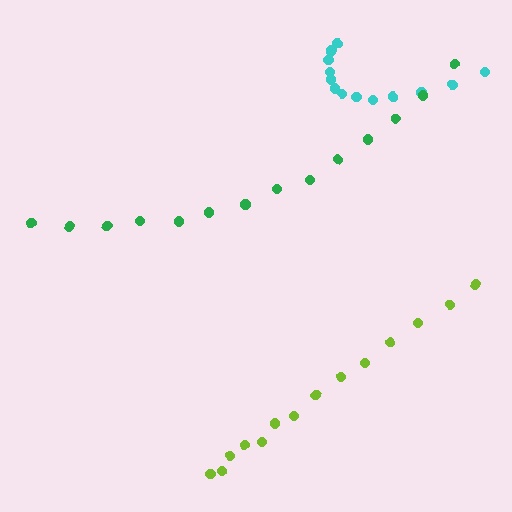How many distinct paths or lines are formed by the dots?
There are 3 distinct paths.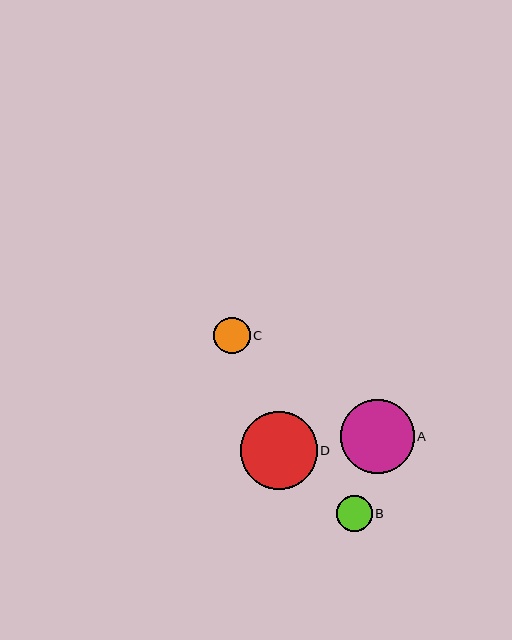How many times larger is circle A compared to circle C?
Circle A is approximately 2.0 times the size of circle C.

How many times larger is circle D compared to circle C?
Circle D is approximately 2.1 times the size of circle C.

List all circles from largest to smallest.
From largest to smallest: D, A, C, B.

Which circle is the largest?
Circle D is the largest with a size of approximately 77 pixels.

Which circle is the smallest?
Circle B is the smallest with a size of approximately 36 pixels.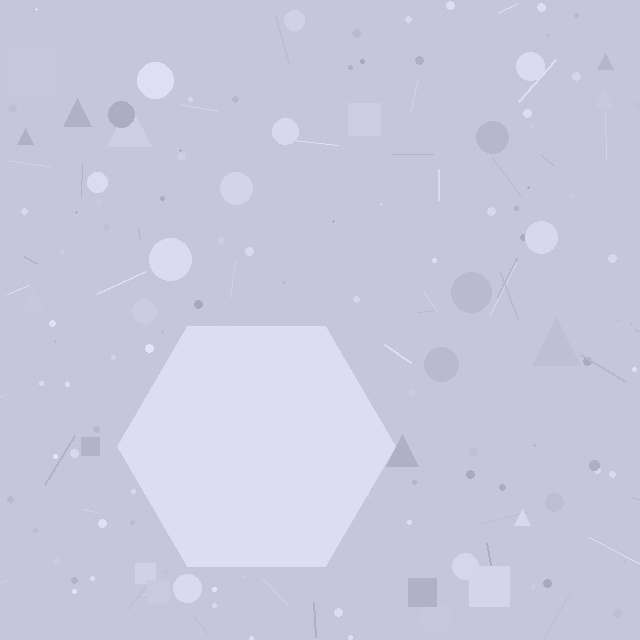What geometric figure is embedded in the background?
A hexagon is embedded in the background.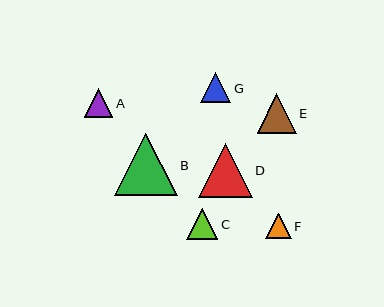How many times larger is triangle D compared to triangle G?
Triangle D is approximately 1.8 times the size of triangle G.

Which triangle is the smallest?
Triangle F is the smallest with a size of approximately 25 pixels.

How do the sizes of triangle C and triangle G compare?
Triangle C and triangle G are approximately the same size.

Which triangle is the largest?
Triangle B is the largest with a size of approximately 62 pixels.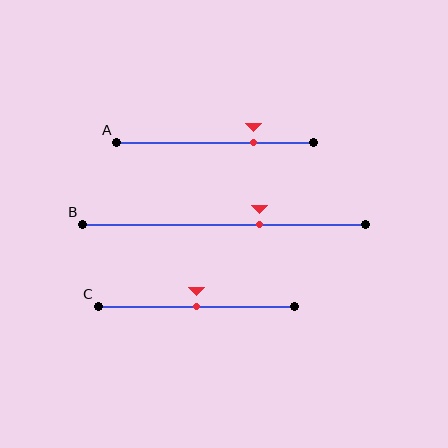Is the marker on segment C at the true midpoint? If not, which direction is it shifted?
Yes, the marker on segment C is at the true midpoint.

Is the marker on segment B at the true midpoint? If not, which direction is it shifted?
No, the marker on segment B is shifted to the right by about 12% of the segment length.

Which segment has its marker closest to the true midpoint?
Segment C has its marker closest to the true midpoint.